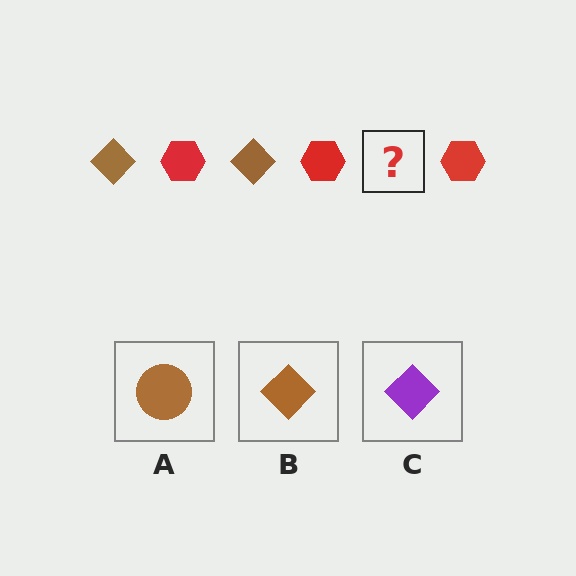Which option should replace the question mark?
Option B.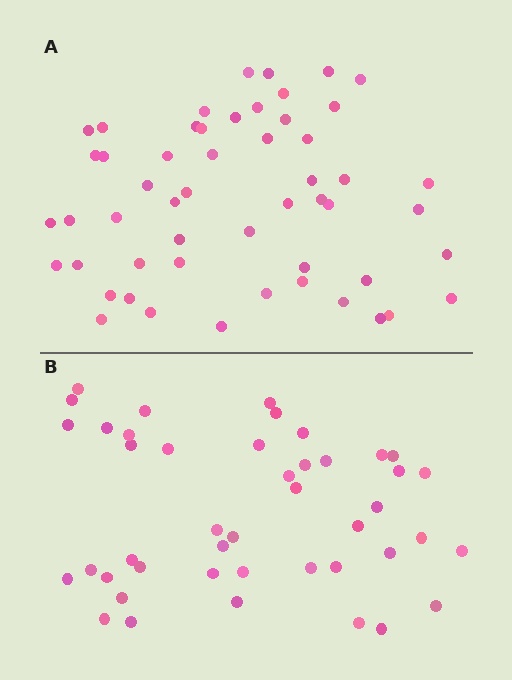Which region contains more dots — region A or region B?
Region A (the top region) has more dots.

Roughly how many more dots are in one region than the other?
Region A has roughly 8 or so more dots than region B.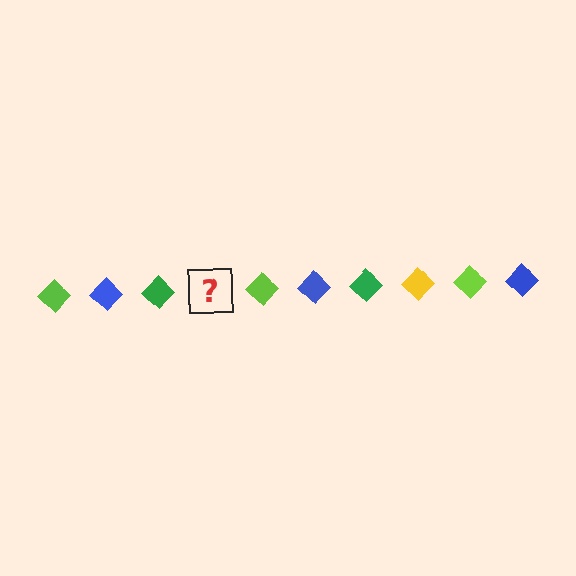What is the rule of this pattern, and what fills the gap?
The rule is that the pattern cycles through lime, blue, green, yellow diamonds. The gap should be filled with a yellow diamond.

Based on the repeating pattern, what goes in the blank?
The blank should be a yellow diamond.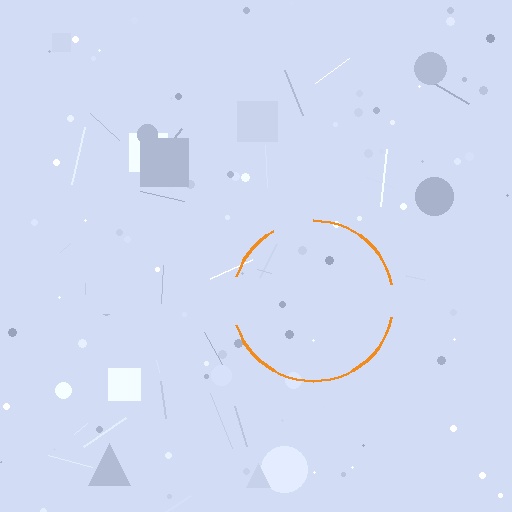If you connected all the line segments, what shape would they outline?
They would outline a circle.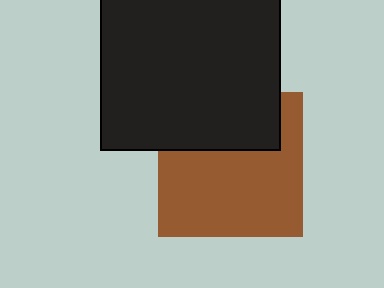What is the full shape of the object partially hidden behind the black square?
The partially hidden object is a brown square.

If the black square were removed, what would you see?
You would see the complete brown square.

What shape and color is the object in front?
The object in front is a black square.